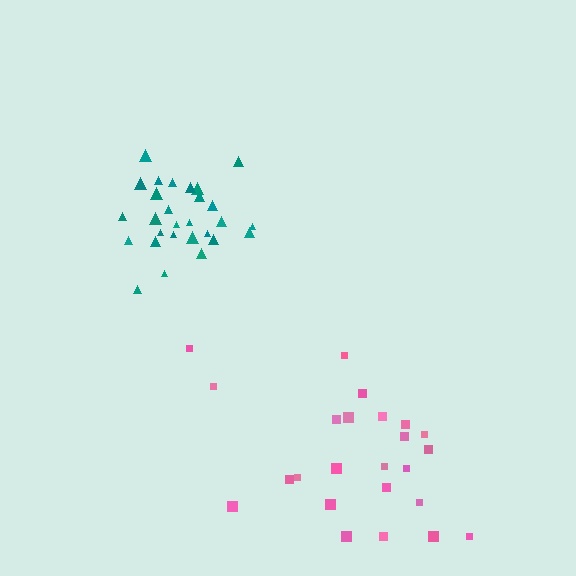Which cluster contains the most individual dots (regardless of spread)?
Teal (28).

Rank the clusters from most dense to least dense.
teal, pink.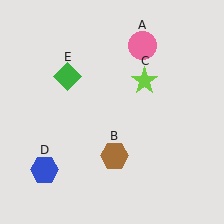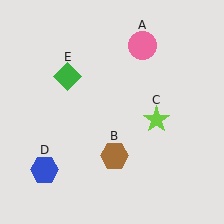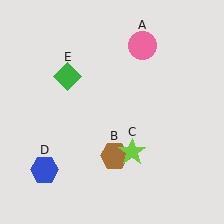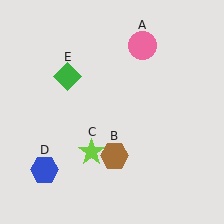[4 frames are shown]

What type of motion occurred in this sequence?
The lime star (object C) rotated clockwise around the center of the scene.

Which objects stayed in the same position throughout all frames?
Pink circle (object A) and brown hexagon (object B) and blue hexagon (object D) and green diamond (object E) remained stationary.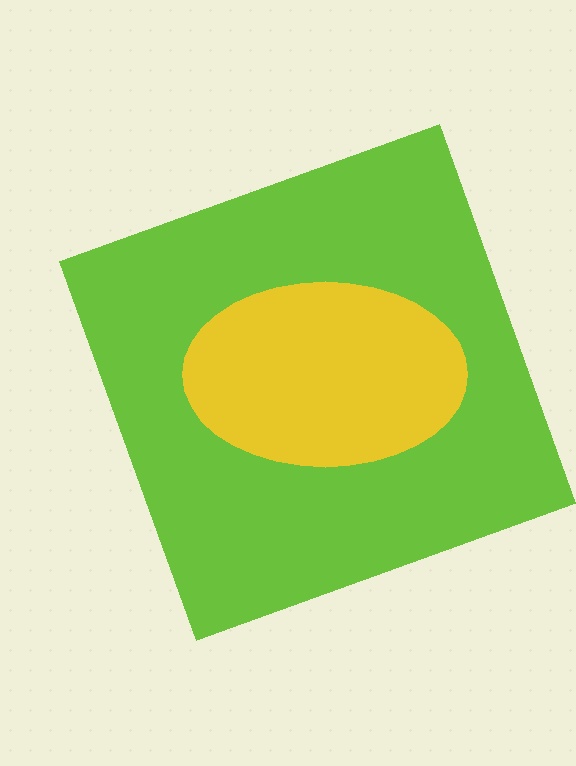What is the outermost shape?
The lime square.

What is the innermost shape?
The yellow ellipse.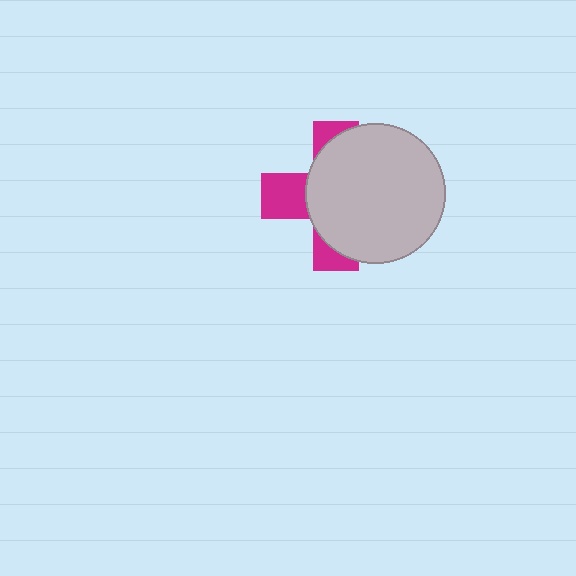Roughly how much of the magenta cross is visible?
A small part of it is visible (roughly 32%).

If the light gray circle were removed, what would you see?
You would see the complete magenta cross.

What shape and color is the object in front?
The object in front is a light gray circle.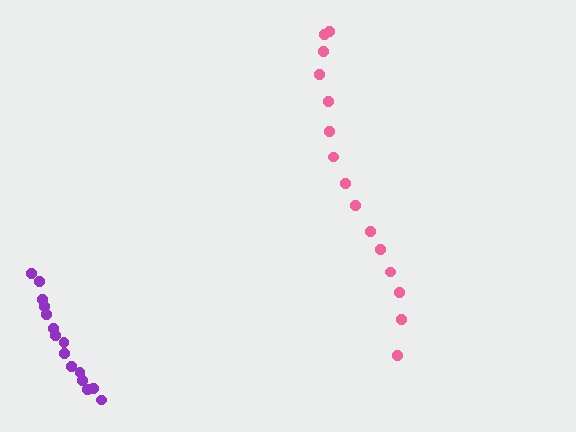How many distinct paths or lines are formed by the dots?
There are 2 distinct paths.